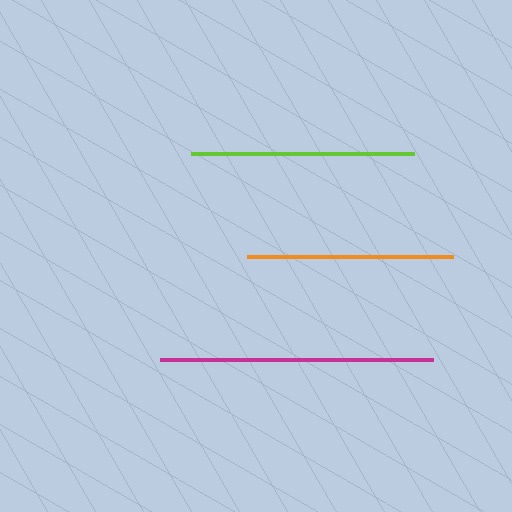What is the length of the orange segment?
The orange segment is approximately 207 pixels long.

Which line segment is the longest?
The magenta line is the longest at approximately 273 pixels.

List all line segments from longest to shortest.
From longest to shortest: magenta, lime, orange.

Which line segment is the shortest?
The orange line is the shortest at approximately 207 pixels.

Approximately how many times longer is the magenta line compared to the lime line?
The magenta line is approximately 1.2 times the length of the lime line.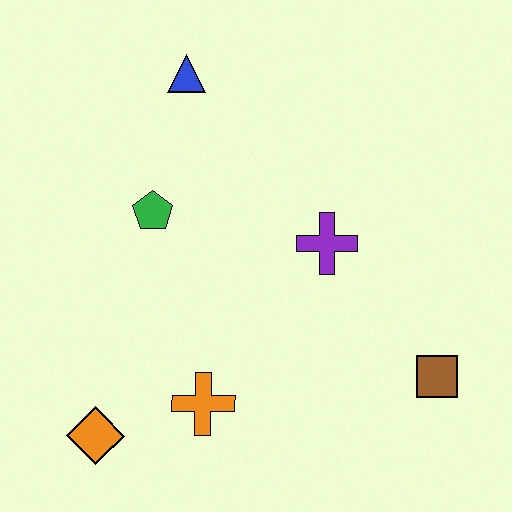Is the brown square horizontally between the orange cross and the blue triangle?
No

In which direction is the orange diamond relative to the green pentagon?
The orange diamond is below the green pentagon.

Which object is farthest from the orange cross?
The blue triangle is farthest from the orange cross.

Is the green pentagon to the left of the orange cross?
Yes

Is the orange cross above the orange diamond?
Yes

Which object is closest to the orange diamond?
The orange cross is closest to the orange diamond.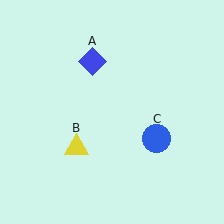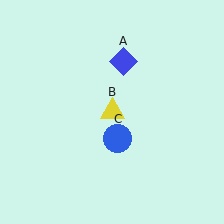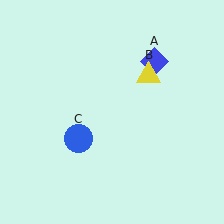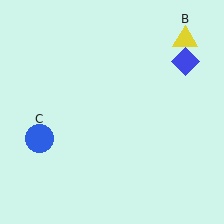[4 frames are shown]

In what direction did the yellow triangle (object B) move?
The yellow triangle (object B) moved up and to the right.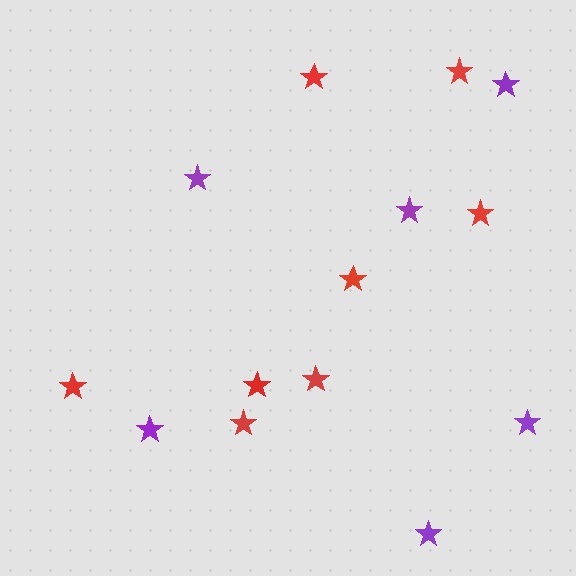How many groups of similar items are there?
There are 2 groups: one group of purple stars (6) and one group of red stars (8).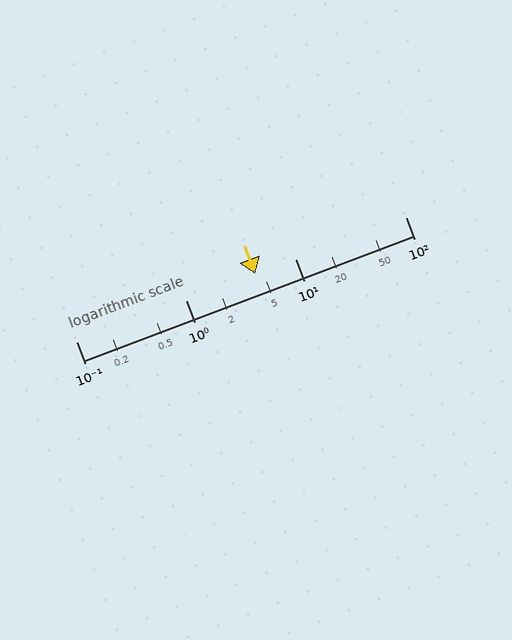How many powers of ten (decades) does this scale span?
The scale spans 3 decades, from 0.1 to 100.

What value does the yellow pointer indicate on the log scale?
The pointer indicates approximately 4.3.